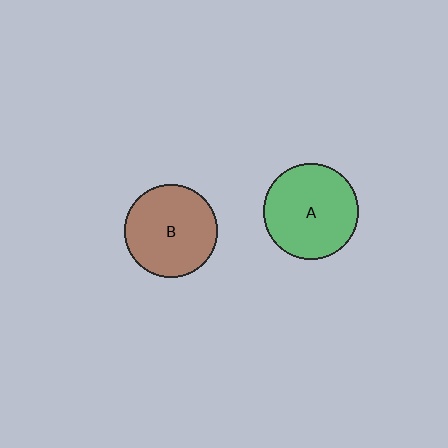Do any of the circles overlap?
No, none of the circles overlap.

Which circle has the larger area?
Circle A (green).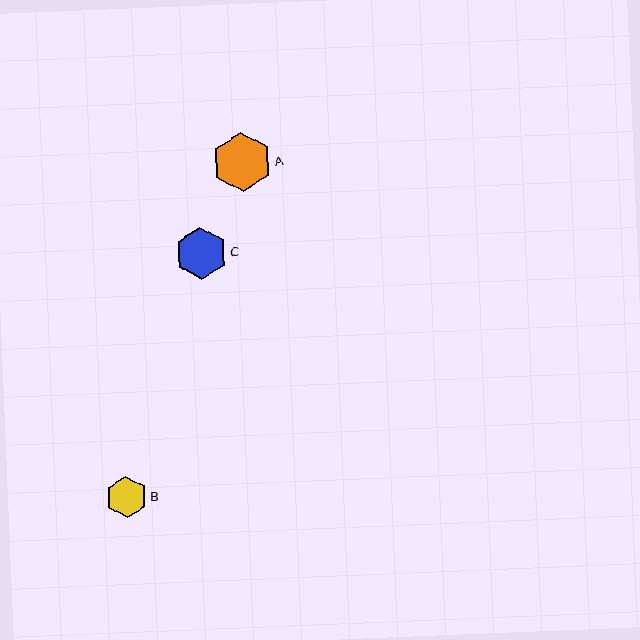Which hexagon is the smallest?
Hexagon B is the smallest with a size of approximately 41 pixels.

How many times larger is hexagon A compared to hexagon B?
Hexagon A is approximately 1.4 times the size of hexagon B.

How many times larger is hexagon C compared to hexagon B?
Hexagon C is approximately 1.3 times the size of hexagon B.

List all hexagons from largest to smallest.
From largest to smallest: A, C, B.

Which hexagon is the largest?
Hexagon A is the largest with a size of approximately 59 pixels.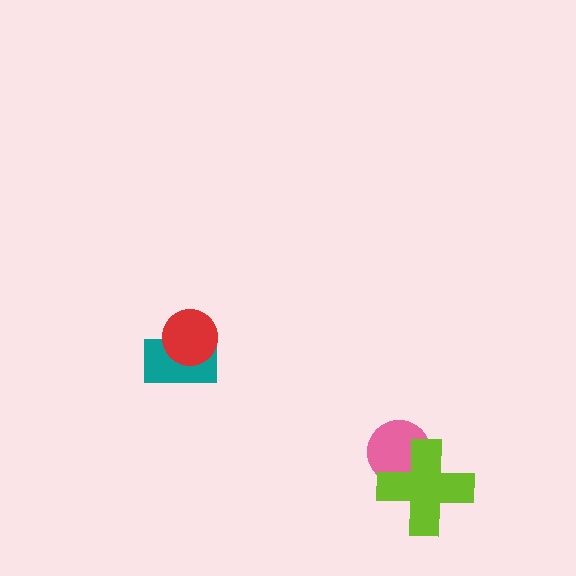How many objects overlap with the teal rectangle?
1 object overlaps with the teal rectangle.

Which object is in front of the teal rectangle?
The red circle is in front of the teal rectangle.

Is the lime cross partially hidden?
No, no other shape covers it.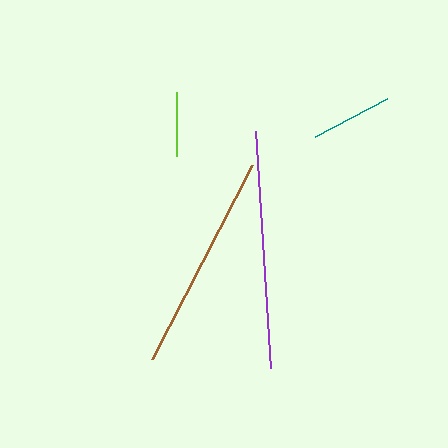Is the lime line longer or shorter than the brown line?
The brown line is longer than the lime line.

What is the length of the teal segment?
The teal segment is approximately 81 pixels long.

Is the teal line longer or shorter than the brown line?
The brown line is longer than the teal line.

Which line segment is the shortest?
The lime line is the shortest at approximately 64 pixels.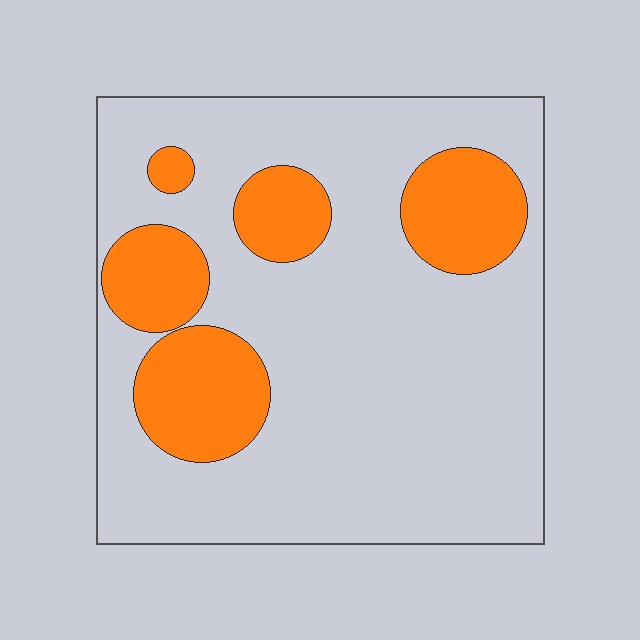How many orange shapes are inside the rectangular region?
5.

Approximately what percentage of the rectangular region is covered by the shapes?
Approximately 25%.